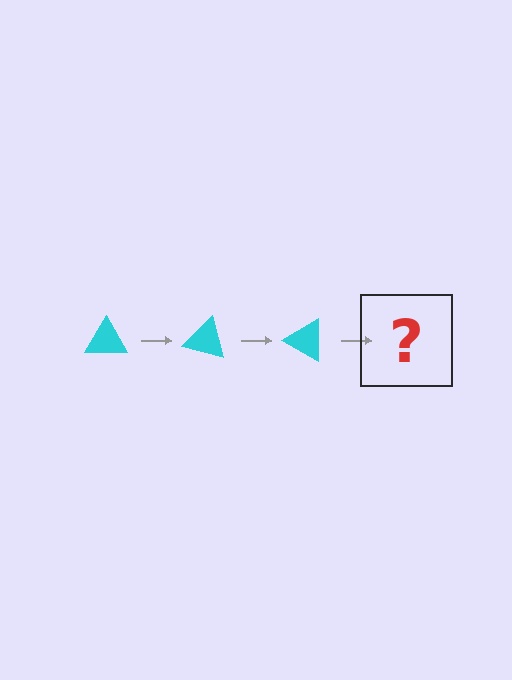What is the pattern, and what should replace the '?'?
The pattern is that the triangle rotates 15 degrees each step. The '?' should be a cyan triangle rotated 45 degrees.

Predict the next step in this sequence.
The next step is a cyan triangle rotated 45 degrees.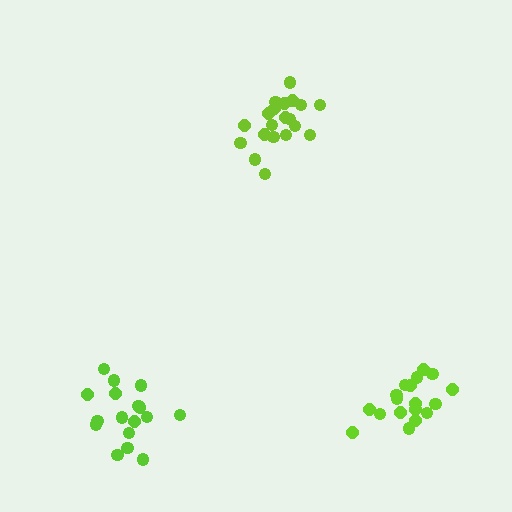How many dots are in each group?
Group 1: 17 dots, Group 2: 20 dots, Group 3: 18 dots (55 total).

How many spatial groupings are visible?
There are 3 spatial groupings.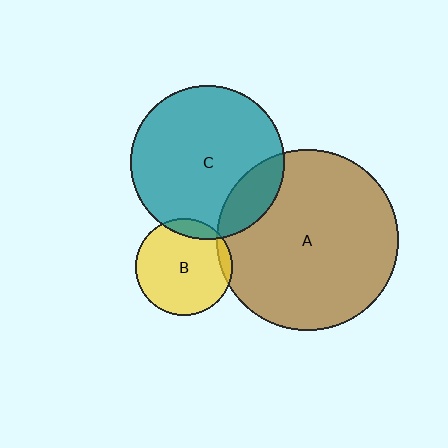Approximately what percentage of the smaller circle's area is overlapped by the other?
Approximately 15%.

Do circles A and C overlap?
Yes.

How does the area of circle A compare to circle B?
Approximately 3.5 times.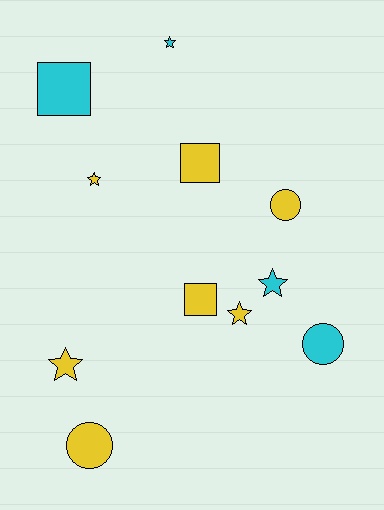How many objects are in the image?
There are 11 objects.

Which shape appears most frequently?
Star, with 5 objects.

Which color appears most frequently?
Yellow, with 7 objects.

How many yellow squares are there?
There are 2 yellow squares.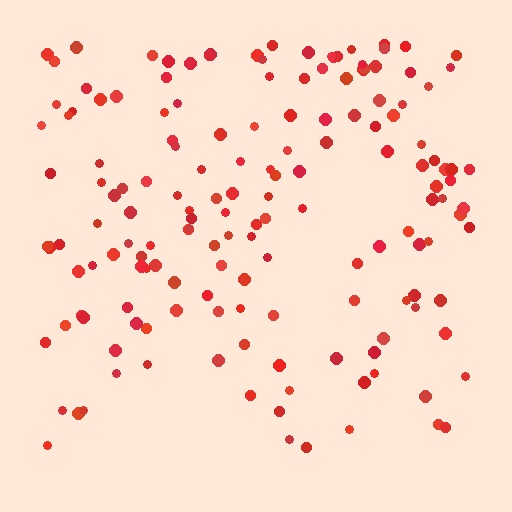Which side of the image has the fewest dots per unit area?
The bottom.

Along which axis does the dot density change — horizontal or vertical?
Vertical.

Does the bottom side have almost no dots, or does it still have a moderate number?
Still a moderate number, just noticeably fewer than the top.